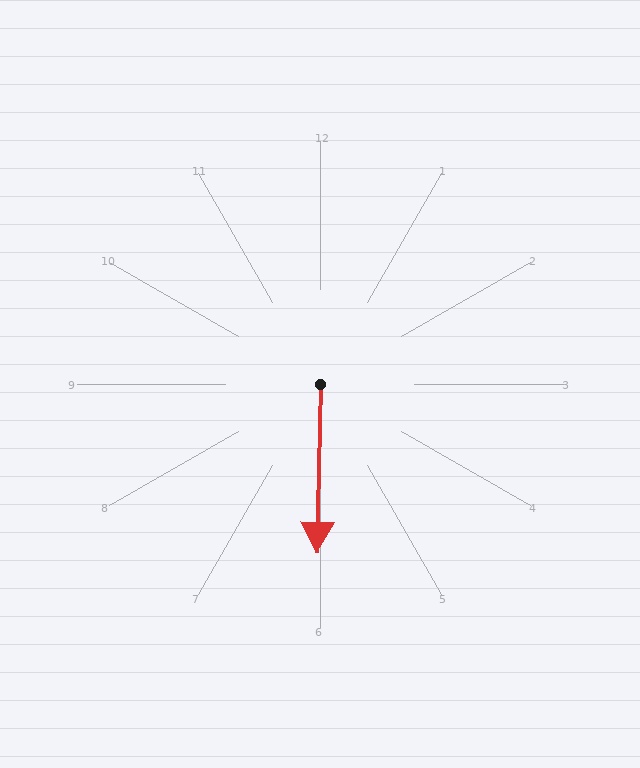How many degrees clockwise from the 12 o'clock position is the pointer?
Approximately 181 degrees.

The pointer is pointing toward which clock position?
Roughly 6 o'clock.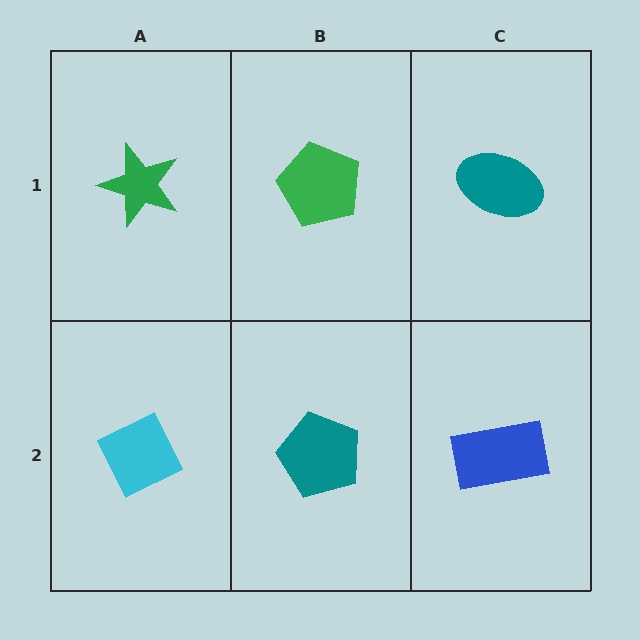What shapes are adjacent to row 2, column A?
A green star (row 1, column A), a teal pentagon (row 2, column B).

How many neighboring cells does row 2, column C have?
2.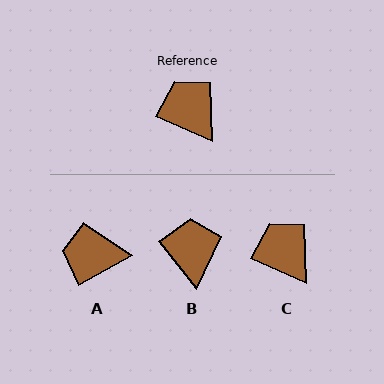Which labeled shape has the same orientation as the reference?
C.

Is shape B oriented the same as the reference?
No, it is off by about 27 degrees.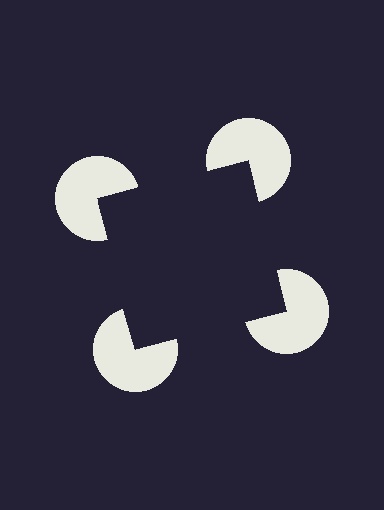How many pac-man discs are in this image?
There are 4 — one at each vertex of the illusory square.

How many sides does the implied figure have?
4 sides.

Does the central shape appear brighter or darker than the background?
It typically appears slightly darker than the background, even though no actual brightness change is drawn.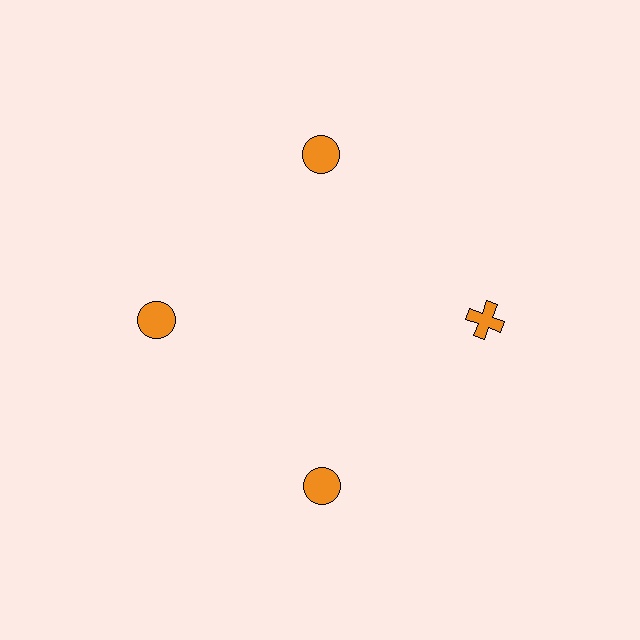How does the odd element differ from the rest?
It has a different shape: cross instead of circle.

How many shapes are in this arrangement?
There are 4 shapes arranged in a ring pattern.